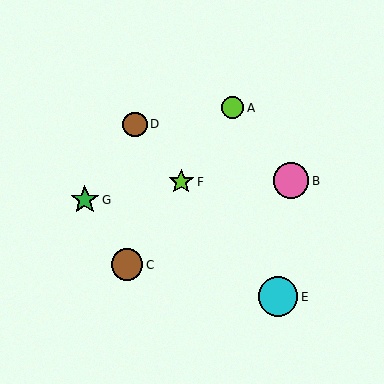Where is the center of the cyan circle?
The center of the cyan circle is at (278, 297).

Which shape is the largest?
The cyan circle (labeled E) is the largest.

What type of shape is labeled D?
Shape D is a brown circle.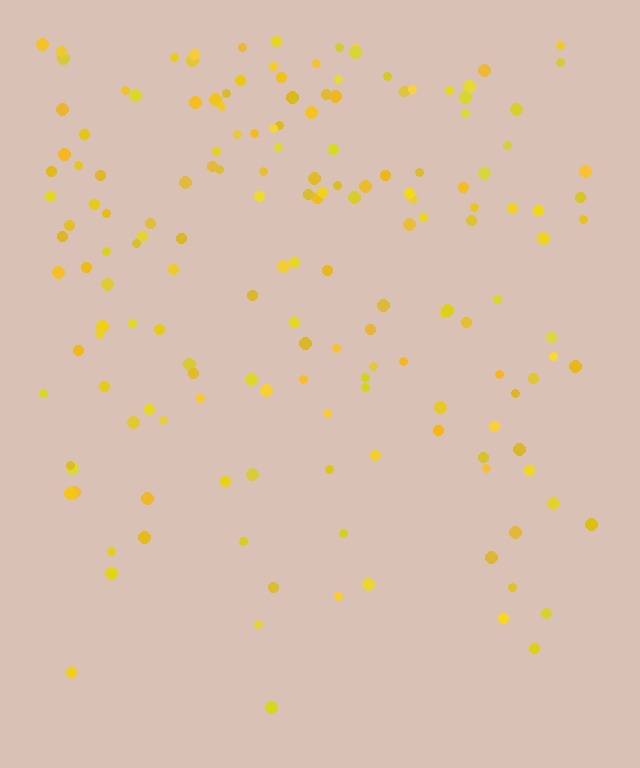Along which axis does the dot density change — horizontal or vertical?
Vertical.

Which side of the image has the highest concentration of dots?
The top.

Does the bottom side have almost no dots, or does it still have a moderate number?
Still a moderate number, just noticeably fewer than the top.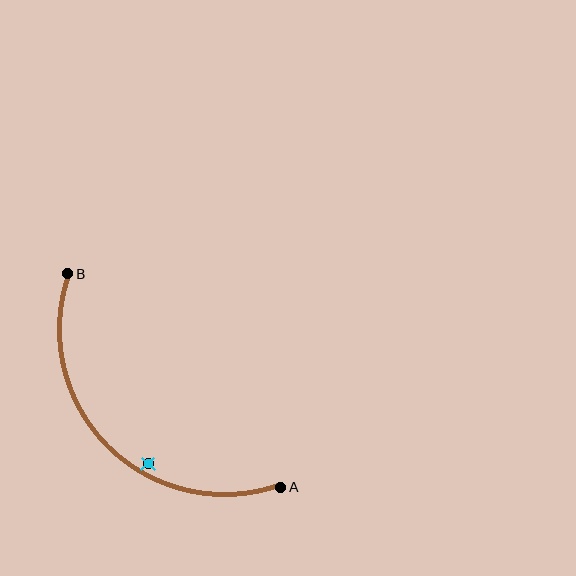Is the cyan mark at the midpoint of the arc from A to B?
No — the cyan mark does not lie on the arc at all. It sits slightly inside the curve.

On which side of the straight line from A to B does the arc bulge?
The arc bulges below and to the left of the straight line connecting A and B.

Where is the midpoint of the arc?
The arc midpoint is the point on the curve farthest from the straight line joining A and B. It sits below and to the left of that line.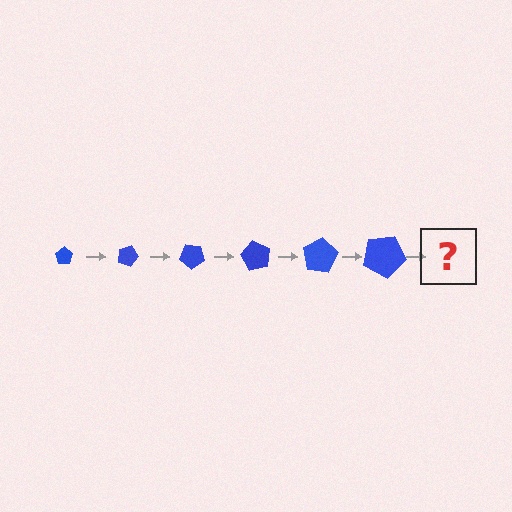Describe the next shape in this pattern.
It should be a pentagon, larger than the previous one and rotated 120 degrees from the start.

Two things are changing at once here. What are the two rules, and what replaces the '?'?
The two rules are that the pentagon grows larger each step and it rotates 20 degrees each step. The '?' should be a pentagon, larger than the previous one and rotated 120 degrees from the start.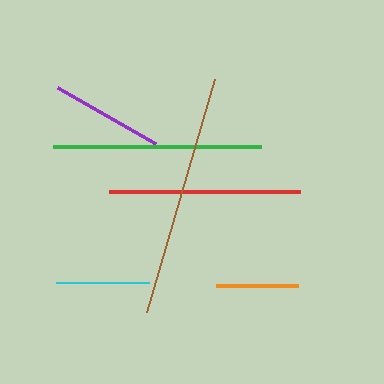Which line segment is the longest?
The brown line is the longest at approximately 243 pixels.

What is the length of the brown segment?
The brown segment is approximately 243 pixels long.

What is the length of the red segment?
The red segment is approximately 191 pixels long.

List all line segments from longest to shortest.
From longest to shortest: brown, green, red, purple, cyan, orange.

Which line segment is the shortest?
The orange line is the shortest at approximately 81 pixels.